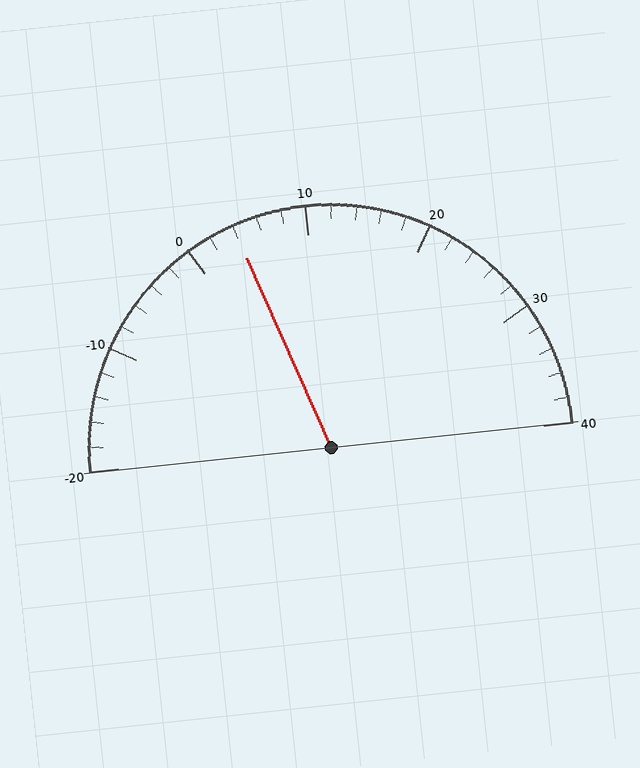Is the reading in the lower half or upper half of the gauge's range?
The reading is in the lower half of the range (-20 to 40).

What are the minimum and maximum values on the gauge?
The gauge ranges from -20 to 40.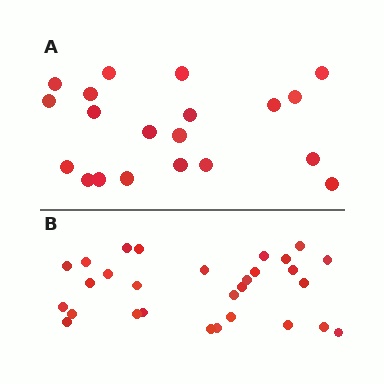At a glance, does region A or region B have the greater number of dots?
Region B (the bottom region) has more dots.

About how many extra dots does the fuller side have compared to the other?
Region B has roughly 8 or so more dots than region A.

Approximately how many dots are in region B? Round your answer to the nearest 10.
About 30 dots. (The exact count is 29, which rounds to 30.)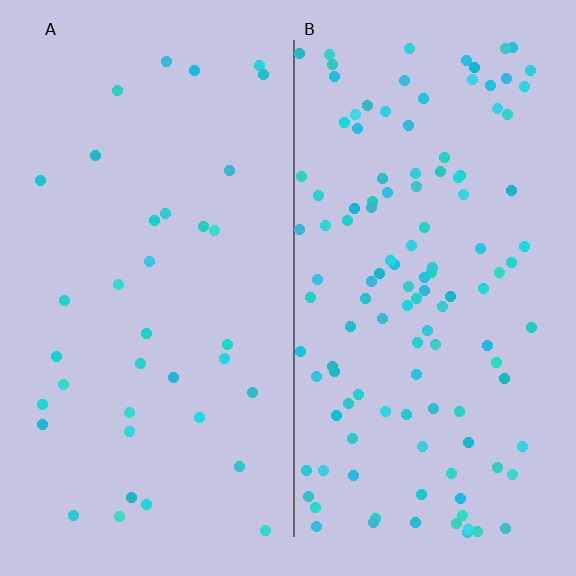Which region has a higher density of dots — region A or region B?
B (the right).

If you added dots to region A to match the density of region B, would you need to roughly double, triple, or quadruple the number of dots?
Approximately triple.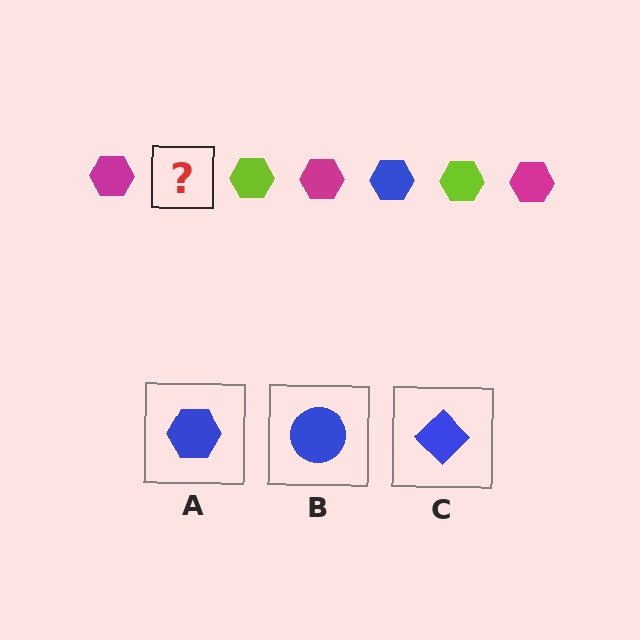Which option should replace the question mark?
Option A.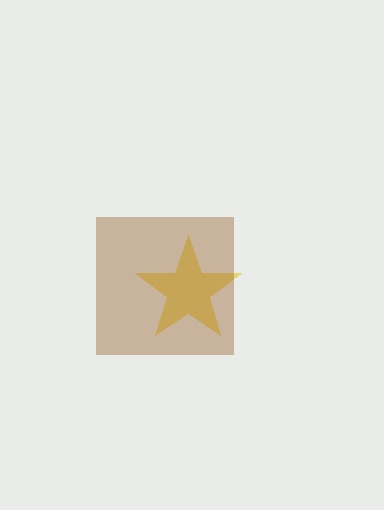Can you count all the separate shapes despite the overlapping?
Yes, there are 2 separate shapes.